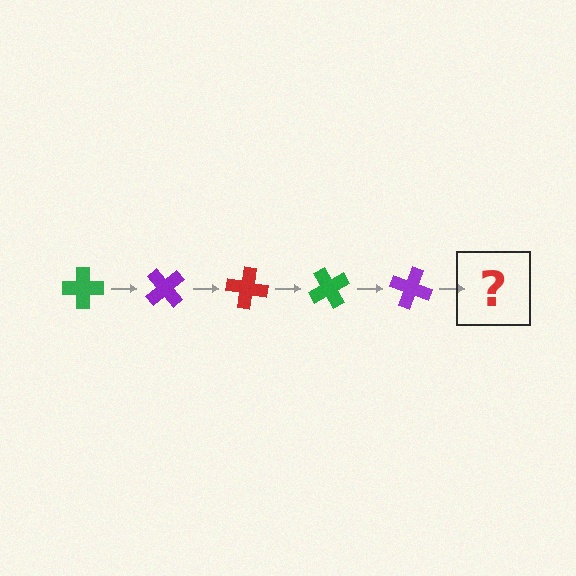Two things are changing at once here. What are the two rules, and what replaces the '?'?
The two rules are that it rotates 50 degrees each step and the color cycles through green, purple, and red. The '?' should be a red cross, rotated 250 degrees from the start.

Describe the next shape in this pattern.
It should be a red cross, rotated 250 degrees from the start.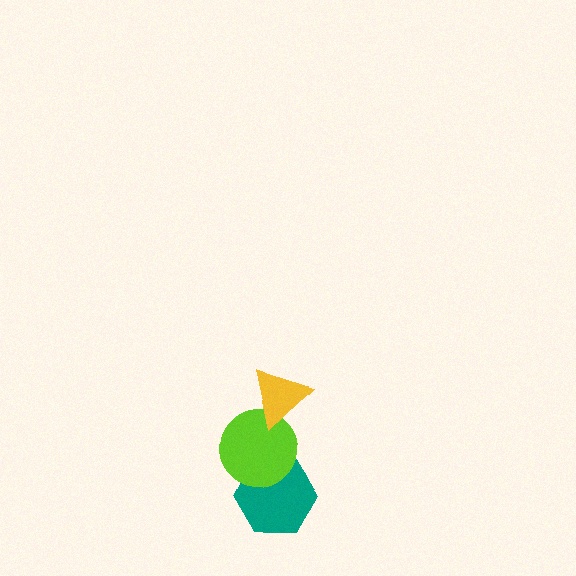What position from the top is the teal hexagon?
The teal hexagon is 3rd from the top.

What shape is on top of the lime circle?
The yellow triangle is on top of the lime circle.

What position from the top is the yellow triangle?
The yellow triangle is 1st from the top.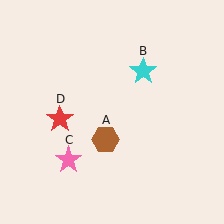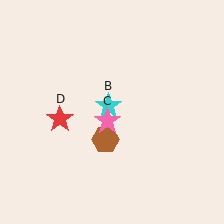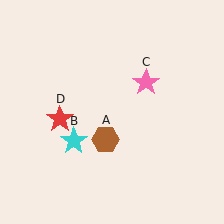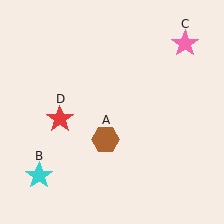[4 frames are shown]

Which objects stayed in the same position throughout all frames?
Brown hexagon (object A) and red star (object D) remained stationary.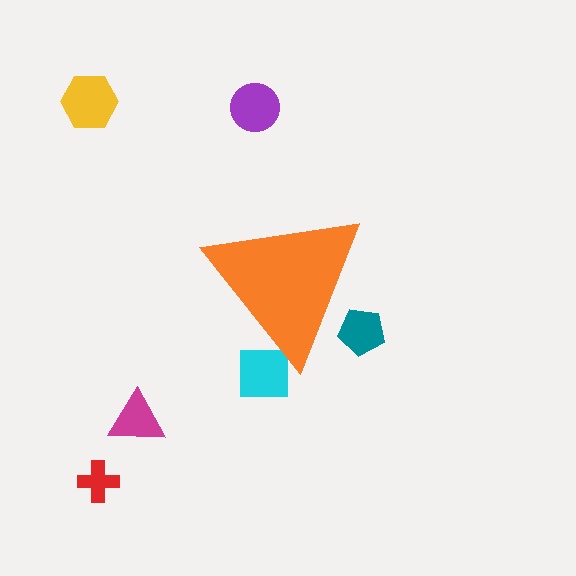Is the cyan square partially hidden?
Yes, the cyan square is partially hidden behind the orange triangle.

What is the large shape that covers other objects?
An orange triangle.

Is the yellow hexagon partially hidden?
No, the yellow hexagon is fully visible.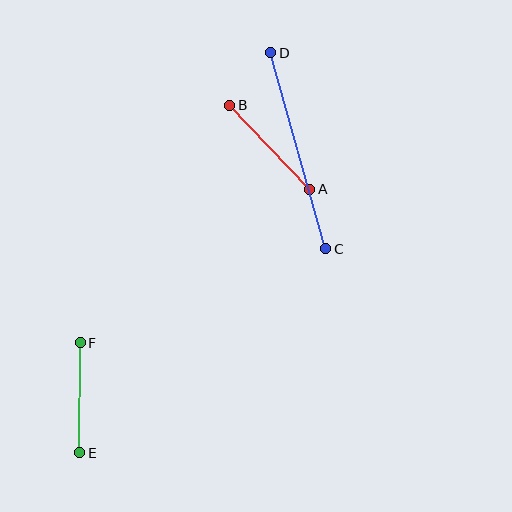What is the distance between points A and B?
The distance is approximately 116 pixels.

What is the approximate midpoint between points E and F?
The midpoint is at approximately (80, 398) pixels.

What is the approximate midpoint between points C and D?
The midpoint is at approximately (298, 151) pixels.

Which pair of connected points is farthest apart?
Points C and D are farthest apart.